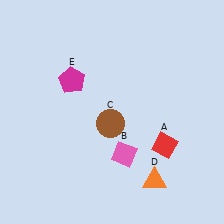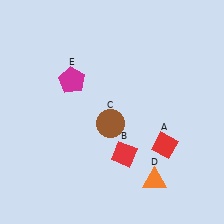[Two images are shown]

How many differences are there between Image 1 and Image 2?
There is 1 difference between the two images.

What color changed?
The diamond (B) changed from pink in Image 1 to red in Image 2.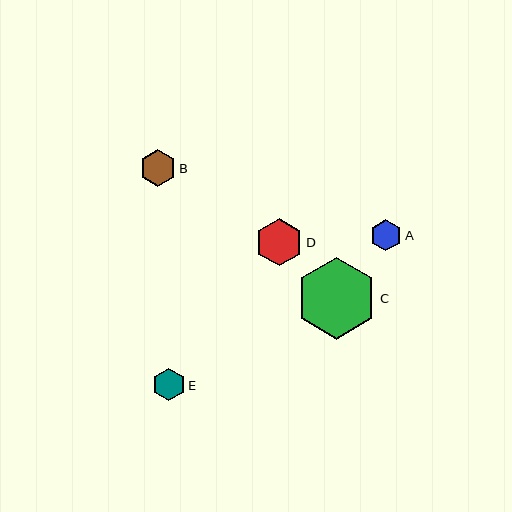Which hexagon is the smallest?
Hexagon A is the smallest with a size of approximately 32 pixels.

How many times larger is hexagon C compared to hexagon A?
Hexagon C is approximately 2.6 times the size of hexagon A.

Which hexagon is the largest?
Hexagon C is the largest with a size of approximately 82 pixels.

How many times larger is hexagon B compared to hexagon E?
Hexagon B is approximately 1.1 times the size of hexagon E.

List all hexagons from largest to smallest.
From largest to smallest: C, D, B, E, A.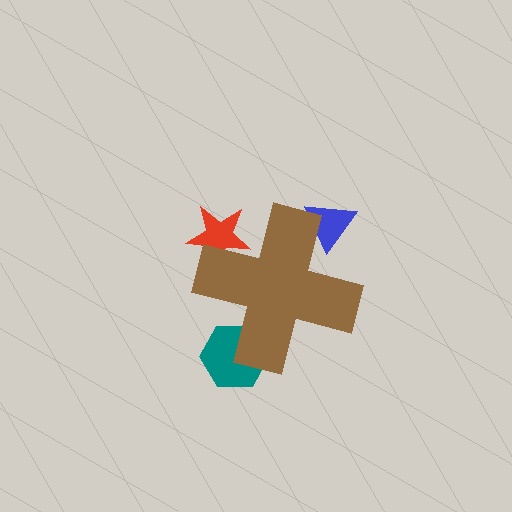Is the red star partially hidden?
Yes, the red star is partially hidden behind the brown cross.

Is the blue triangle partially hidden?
Yes, the blue triangle is partially hidden behind the brown cross.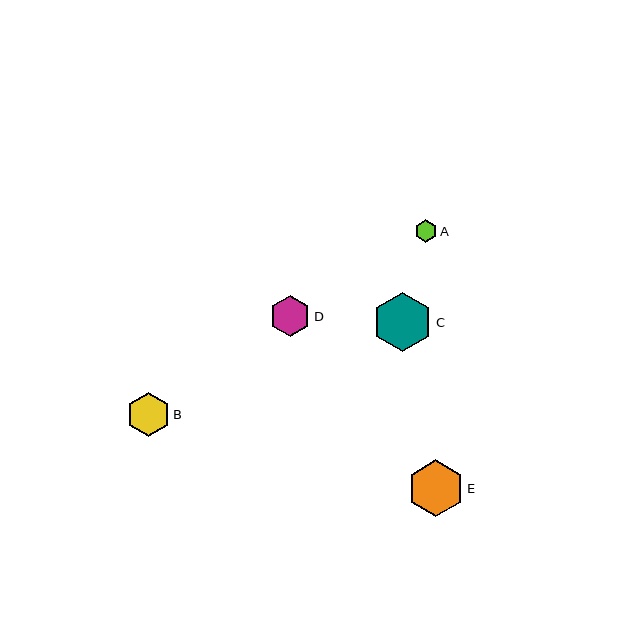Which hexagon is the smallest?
Hexagon A is the smallest with a size of approximately 23 pixels.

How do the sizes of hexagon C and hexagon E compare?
Hexagon C and hexagon E are approximately the same size.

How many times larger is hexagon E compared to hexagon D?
Hexagon E is approximately 1.4 times the size of hexagon D.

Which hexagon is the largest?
Hexagon C is the largest with a size of approximately 60 pixels.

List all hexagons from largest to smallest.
From largest to smallest: C, E, B, D, A.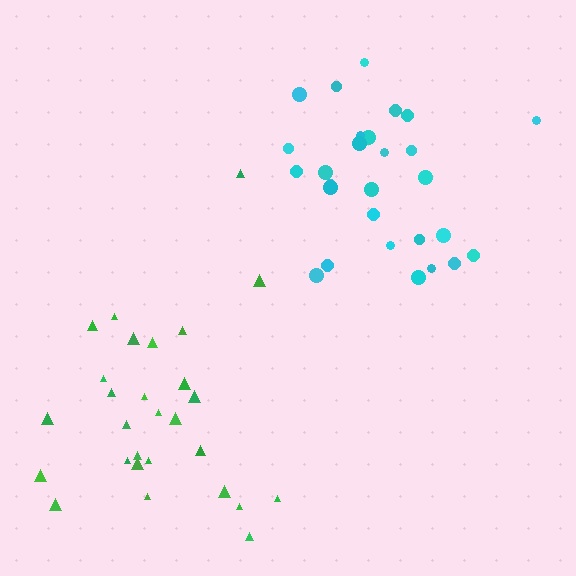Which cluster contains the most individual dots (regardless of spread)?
Green (28).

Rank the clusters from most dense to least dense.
cyan, green.